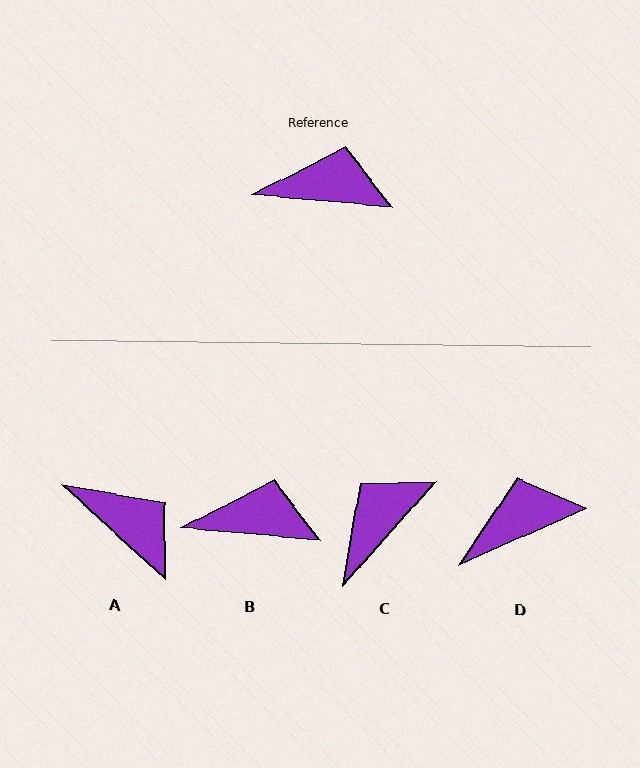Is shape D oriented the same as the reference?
No, it is off by about 28 degrees.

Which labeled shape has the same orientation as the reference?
B.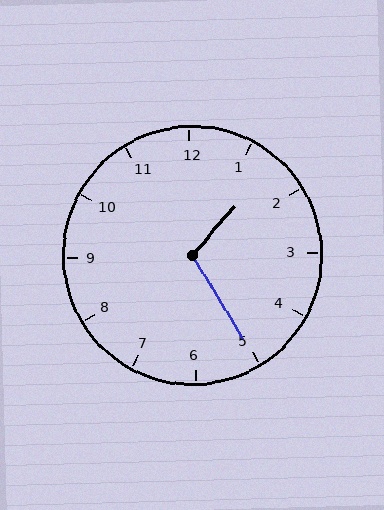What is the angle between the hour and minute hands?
Approximately 108 degrees.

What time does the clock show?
1:25.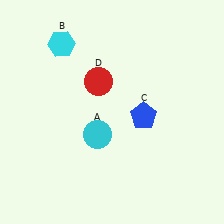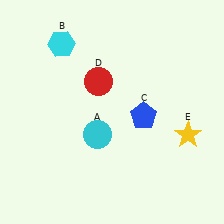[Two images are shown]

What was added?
A yellow star (E) was added in Image 2.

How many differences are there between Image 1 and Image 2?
There is 1 difference between the two images.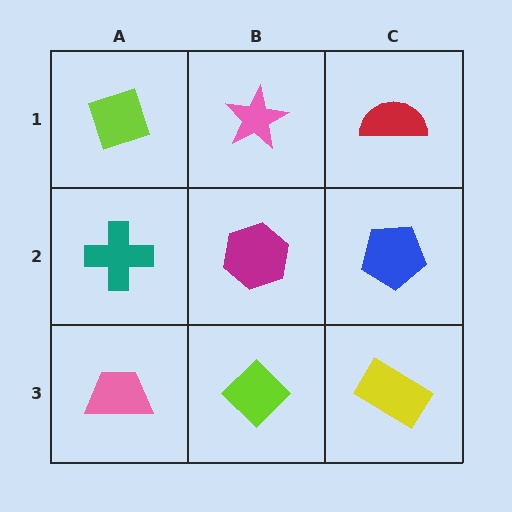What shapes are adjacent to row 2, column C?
A red semicircle (row 1, column C), a yellow rectangle (row 3, column C), a magenta hexagon (row 2, column B).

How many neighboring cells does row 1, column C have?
2.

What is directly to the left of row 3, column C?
A lime diamond.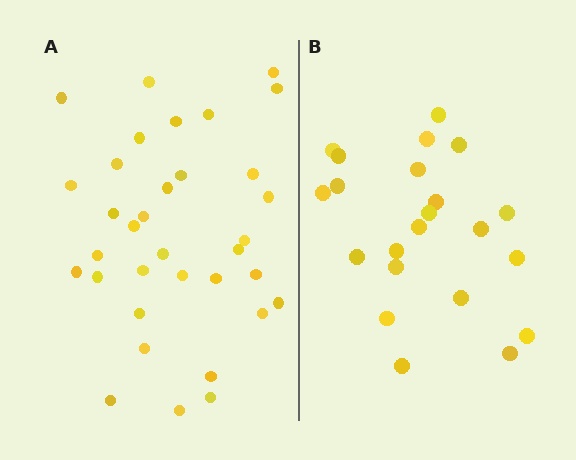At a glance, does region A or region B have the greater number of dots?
Region A (the left region) has more dots.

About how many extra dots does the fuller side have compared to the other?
Region A has roughly 12 or so more dots than region B.